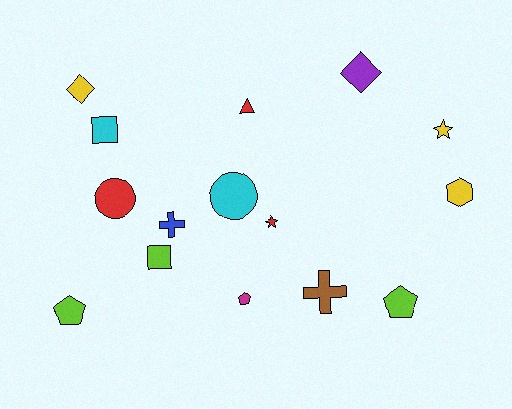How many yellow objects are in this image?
There are 3 yellow objects.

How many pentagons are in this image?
There are 3 pentagons.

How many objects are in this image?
There are 15 objects.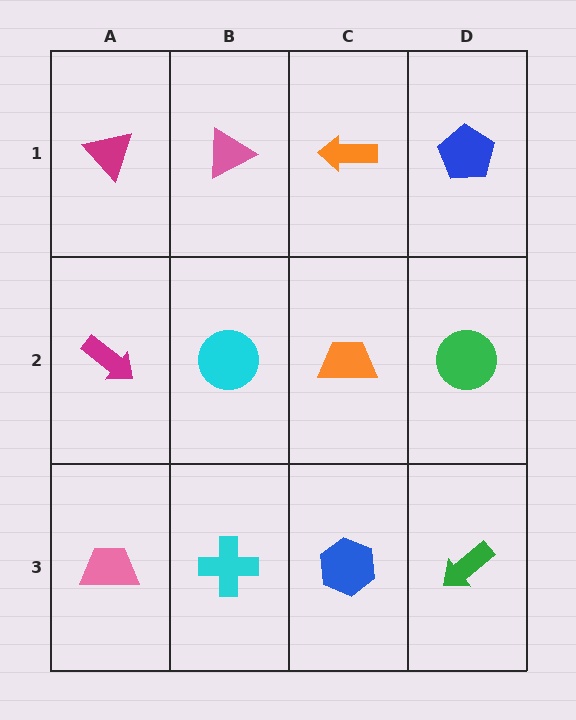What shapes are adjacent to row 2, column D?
A blue pentagon (row 1, column D), a green arrow (row 3, column D), an orange trapezoid (row 2, column C).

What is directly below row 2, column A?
A pink trapezoid.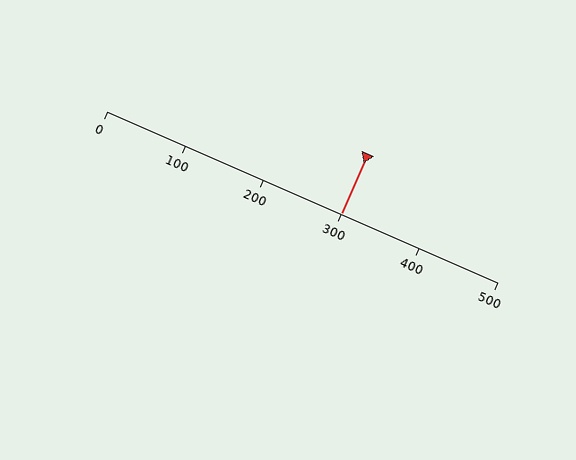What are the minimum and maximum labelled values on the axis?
The axis runs from 0 to 500.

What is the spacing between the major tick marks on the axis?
The major ticks are spaced 100 apart.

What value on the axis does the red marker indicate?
The marker indicates approximately 300.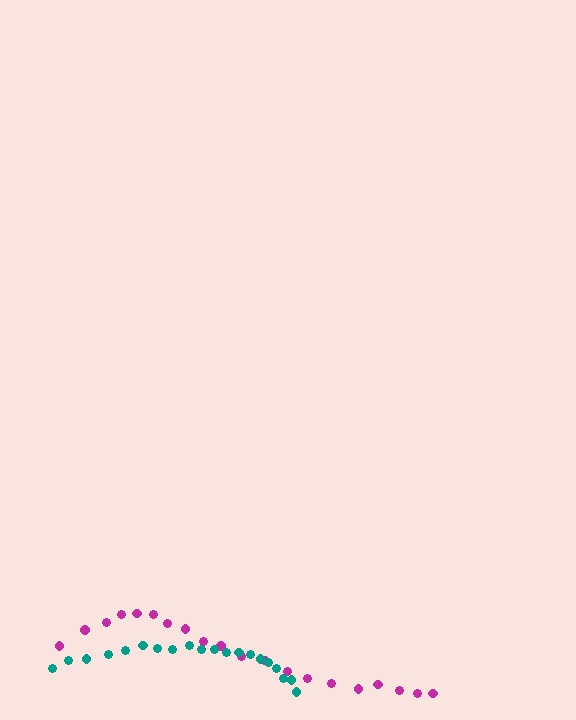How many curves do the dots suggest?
There are 2 distinct paths.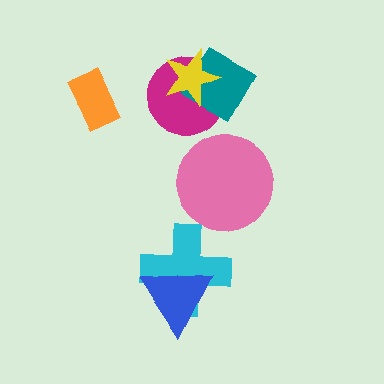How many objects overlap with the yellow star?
2 objects overlap with the yellow star.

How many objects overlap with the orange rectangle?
0 objects overlap with the orange rectangle.